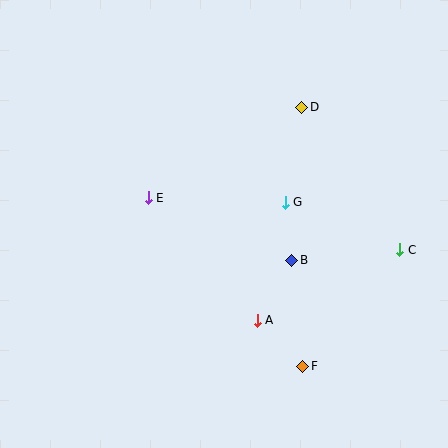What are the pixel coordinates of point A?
Point A is at (257, 320).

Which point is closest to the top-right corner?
Point D is closest to the top-right corner.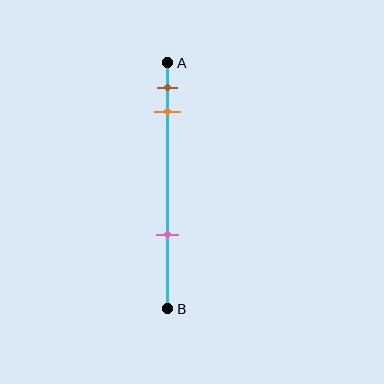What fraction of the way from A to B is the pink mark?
The pink mark is approximately 70% (0.7) of the way from A to B.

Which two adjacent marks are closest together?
The brown and orange marks are the closest adjacent pair.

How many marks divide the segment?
There are 3 marks dividing the segment.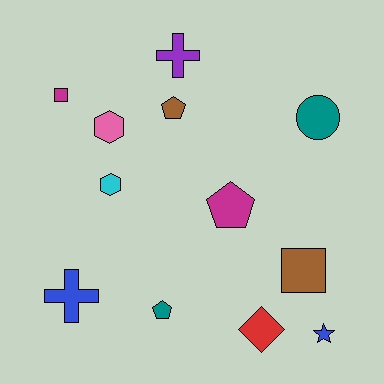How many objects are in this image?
There are 12 objects.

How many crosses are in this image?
There are 2 crosses.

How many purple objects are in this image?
There is 1 purple object.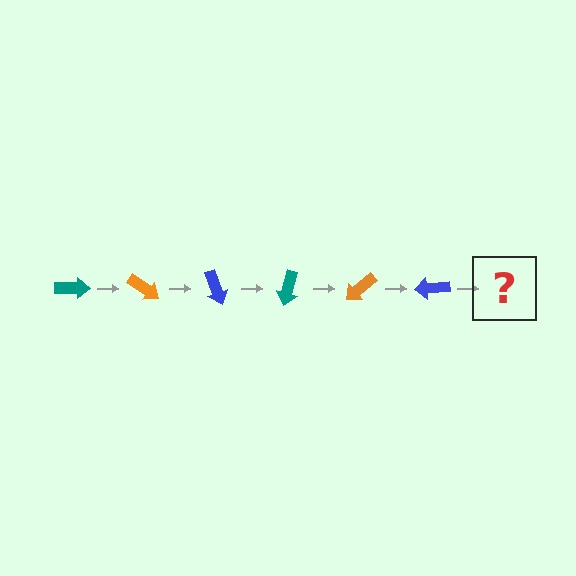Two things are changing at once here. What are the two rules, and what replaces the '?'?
The two rules are that it rotates 35 degrees each step and the color cycles through teal, orange, and blue. The '?' should be a teal arrow, rotated 210 degrees from the start.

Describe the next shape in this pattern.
It should be a teal arrow, rotated 210 degrees from the start.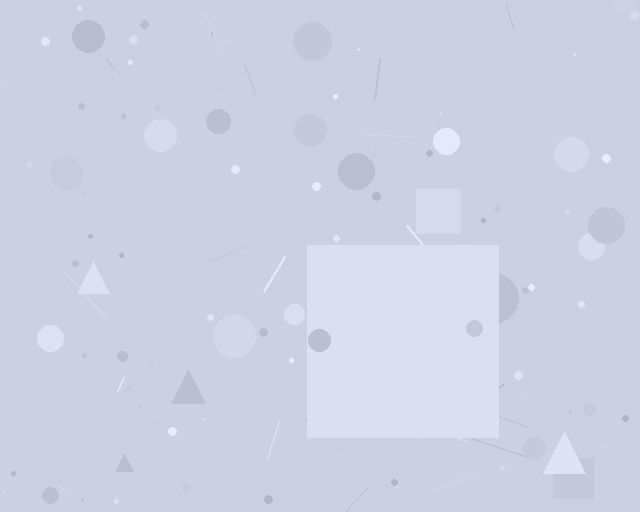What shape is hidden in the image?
A square is hidden in the image.